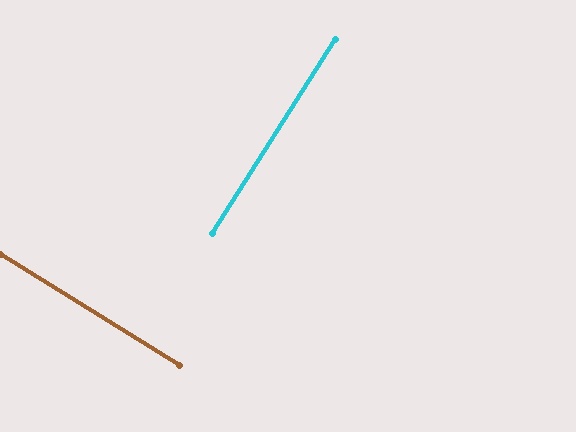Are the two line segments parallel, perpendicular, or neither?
Perpendicular — they meet at approximately 90°.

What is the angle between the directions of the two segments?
Approximately 90 degrees.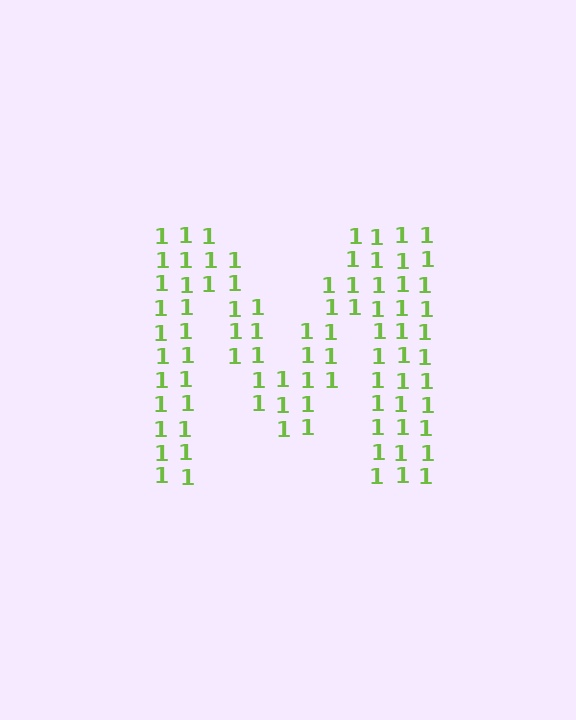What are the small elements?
The small elements are digit 1's.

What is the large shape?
The large shape is the letter M.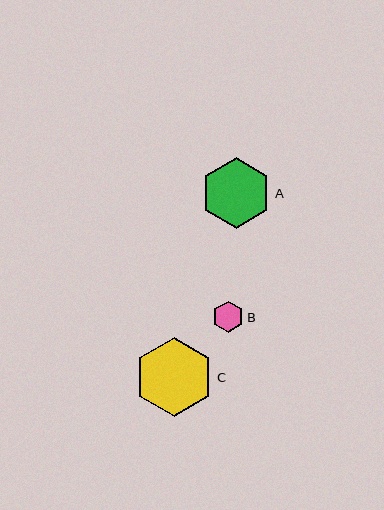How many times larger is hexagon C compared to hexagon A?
Hexagon C is approximately 1.1 times the size of hexagon A.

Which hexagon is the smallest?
Hexagon B is the smallest with a size of approximately 31 pixels.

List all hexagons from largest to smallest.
From largest to smallest: C, A, B.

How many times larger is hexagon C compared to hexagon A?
Hexagon C is approximately 1.1 times the size of hexagon A.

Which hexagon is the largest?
Hexagon C is the largest with a size of approximately 79 pixels.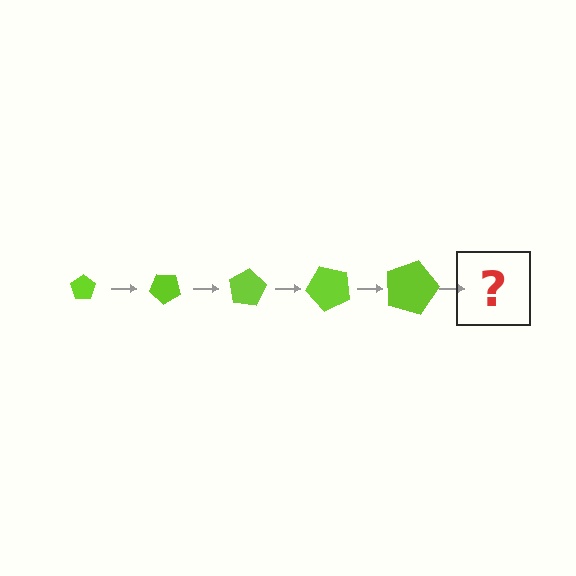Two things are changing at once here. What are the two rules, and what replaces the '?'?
The two rules are that the pentagon grows larger each step and it rotates 40 degrees each step. The '?' should be a pentagon, larger than the previous one and rotated 200 degrees from the start.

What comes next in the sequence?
The next element should be a pentagon, larger than the previous one and rotated 200 degrees from the start.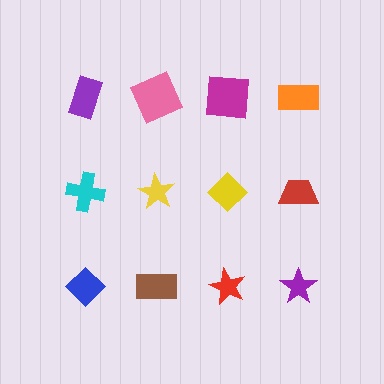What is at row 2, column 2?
A yellow star.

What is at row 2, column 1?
A cyan cross.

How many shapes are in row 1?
4 shapes.